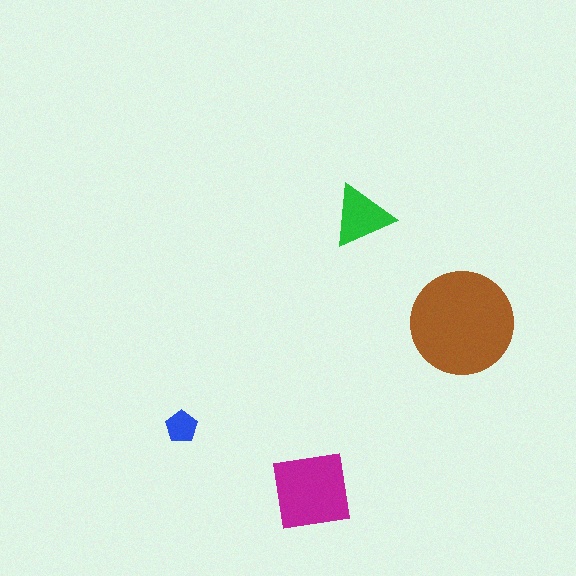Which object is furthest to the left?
The blue pentagon is leftmost.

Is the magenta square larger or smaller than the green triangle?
Larger.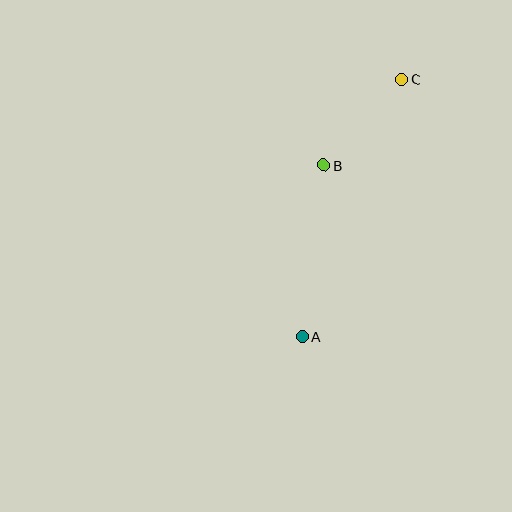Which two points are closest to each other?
Points B and C are closest to each other.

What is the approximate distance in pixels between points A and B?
The distance between A and B is approximately 173 pixels.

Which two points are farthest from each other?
Points A and C are farthest from each other.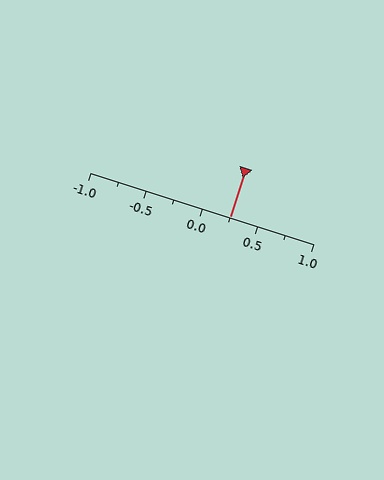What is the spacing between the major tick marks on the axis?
The major ticks are spaced 0.5 apart.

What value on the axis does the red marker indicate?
The marker indicates approximately 0.25.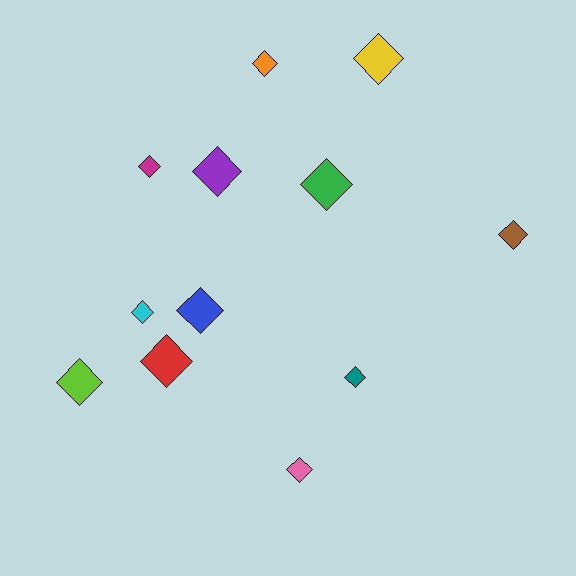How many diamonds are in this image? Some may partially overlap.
There are 12 diamonds.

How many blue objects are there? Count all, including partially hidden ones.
There is 1 blue object.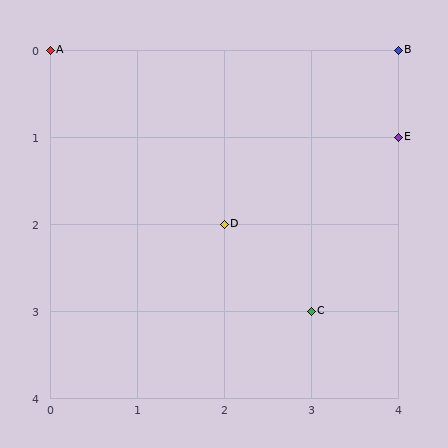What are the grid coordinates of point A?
Point A is at grid coordinates (0, 0).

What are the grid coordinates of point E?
Point E is at grid coordinates (4, 1).